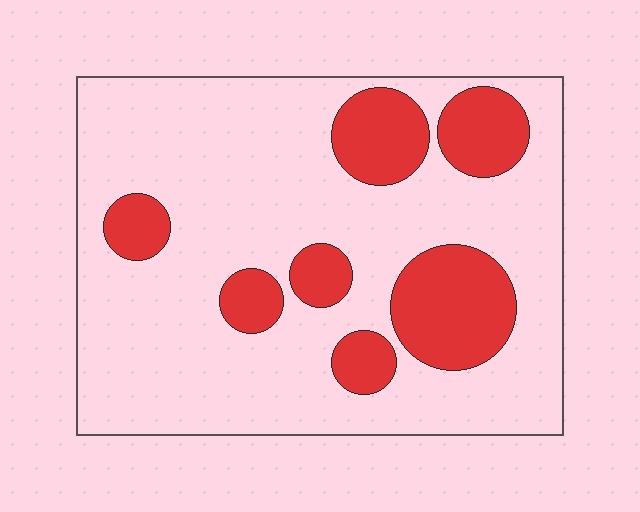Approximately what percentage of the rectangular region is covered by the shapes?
Approximately 25%.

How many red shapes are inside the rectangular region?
7.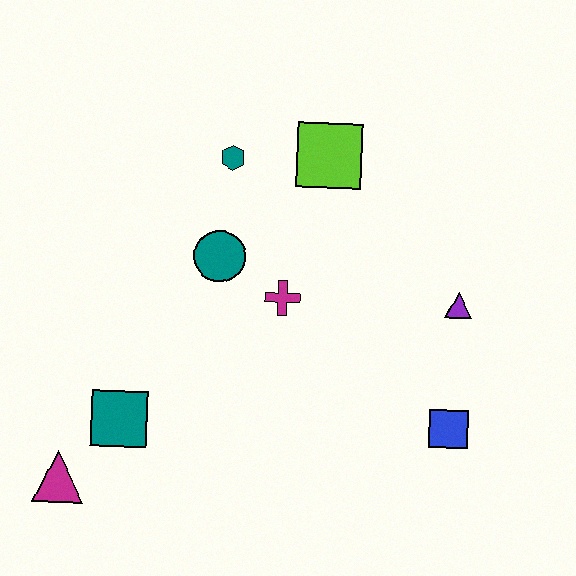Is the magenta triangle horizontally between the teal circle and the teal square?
No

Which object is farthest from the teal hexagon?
The magenta triangle is farthest from the teal hexagon.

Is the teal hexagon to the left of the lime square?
Yes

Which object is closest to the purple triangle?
The blue square is closest to the purple triangle.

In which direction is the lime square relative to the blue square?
The lime square is above the blue square.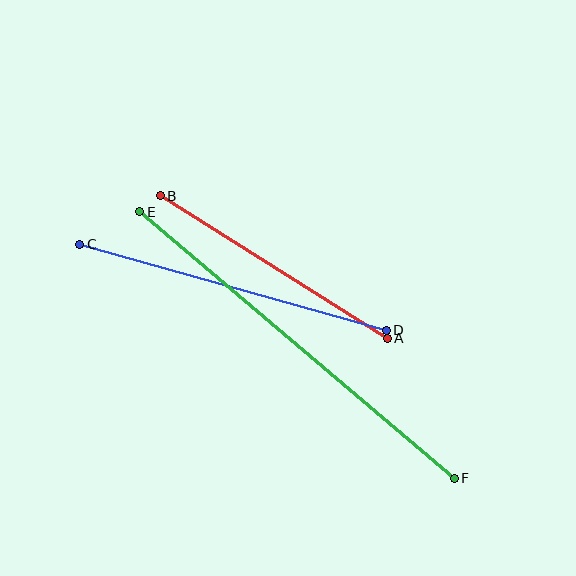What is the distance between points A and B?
The distance is approximately 268 pixels.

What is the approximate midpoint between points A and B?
The midpoint is at approximately (274, 267) pixels.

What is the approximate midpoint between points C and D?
The midpoint is at approximately (233, 287) pixels.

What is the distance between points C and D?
The distance is approximately 318 pixels.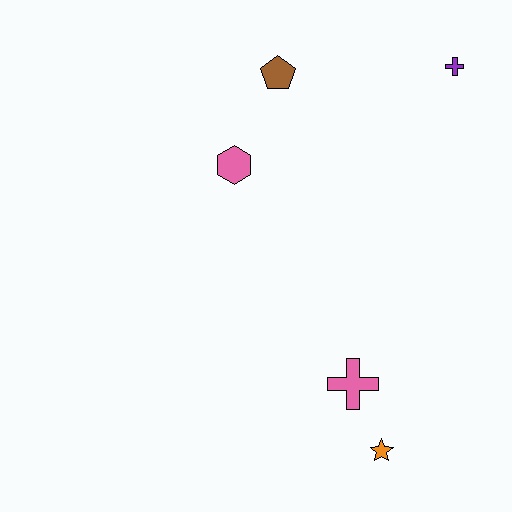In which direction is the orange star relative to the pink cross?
The orange star is below the pink cross.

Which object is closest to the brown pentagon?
The pink hexagon is closest to the brown pentagon.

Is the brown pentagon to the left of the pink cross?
Yes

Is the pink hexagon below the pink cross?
No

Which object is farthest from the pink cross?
The purple cross is farthest from the pink cross.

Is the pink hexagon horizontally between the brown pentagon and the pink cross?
No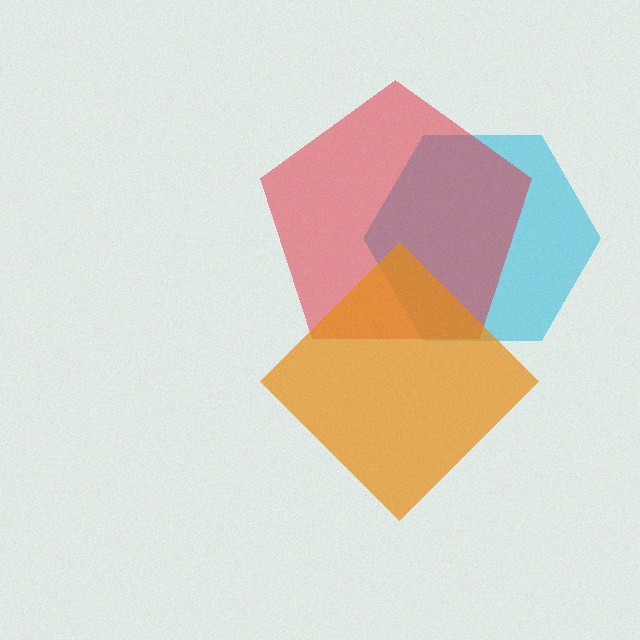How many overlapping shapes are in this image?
There are 3 overlapping shapes in the image.